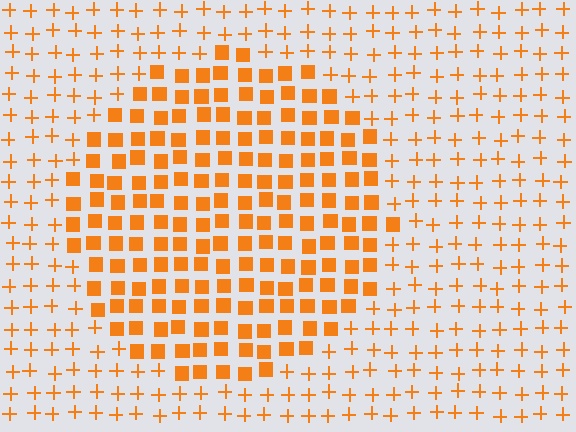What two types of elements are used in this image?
The image uses squares inside the circle region and plus signs outside it.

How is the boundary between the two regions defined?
The boundary is defined by a change in element shape: squares inside vs. plus signs outside. All elements share the same color and spacing.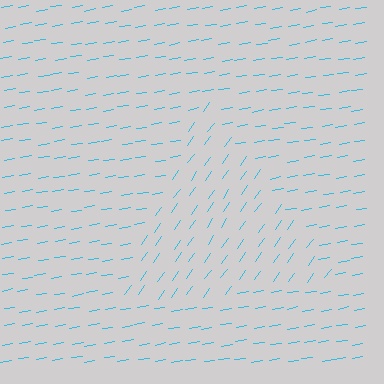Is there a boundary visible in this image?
Yes, there is a texture boundary formed by a change in line orientation.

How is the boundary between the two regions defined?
The boundary is defined purely by a change in line orientation (approximately 45 degrees difference). All lines are the same color and thickness.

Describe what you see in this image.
The image is filled with small cyan line segments. A triangle region in the image has lines oriented differently from the surrounding lines, creating a visible texture boundary.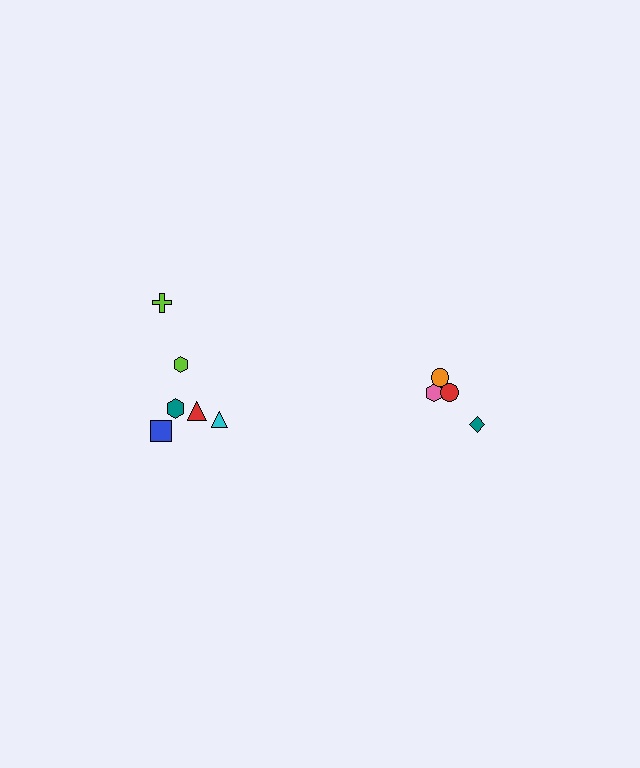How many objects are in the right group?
There are 4 objects.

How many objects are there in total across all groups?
There are 10 objects.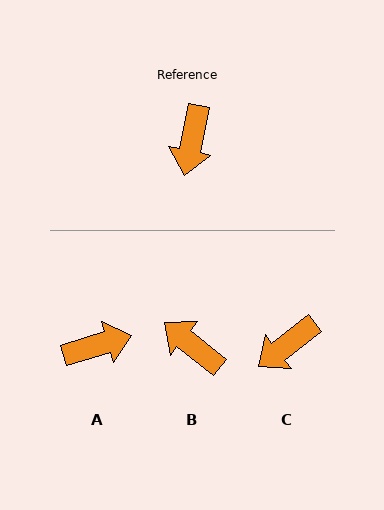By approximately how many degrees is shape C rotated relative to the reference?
Approximately 41 degrees clockwise.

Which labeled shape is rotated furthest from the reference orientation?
A, about 118 degrees away.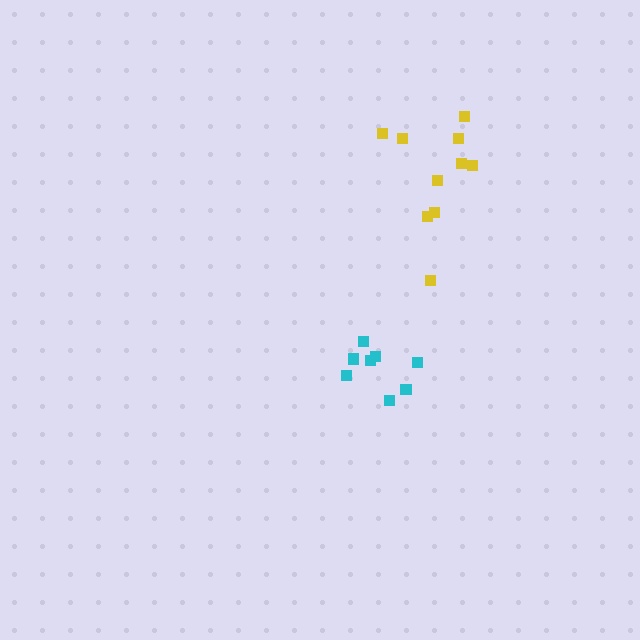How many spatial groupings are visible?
There are 2 spatial groupings.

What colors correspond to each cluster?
The clusters are colored: yellow, cyan.